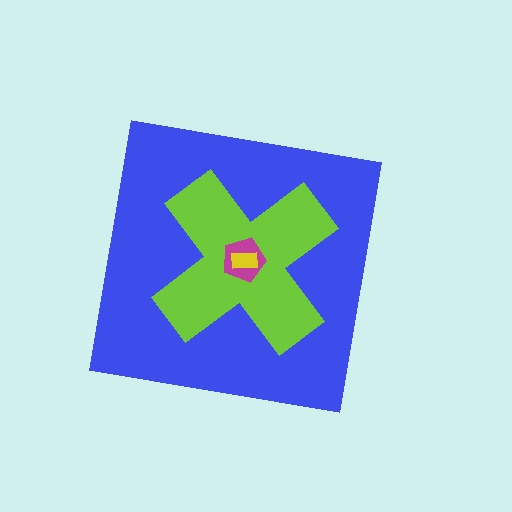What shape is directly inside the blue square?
The lime cross.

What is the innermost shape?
The yellow rectangle.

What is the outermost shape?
The blue square.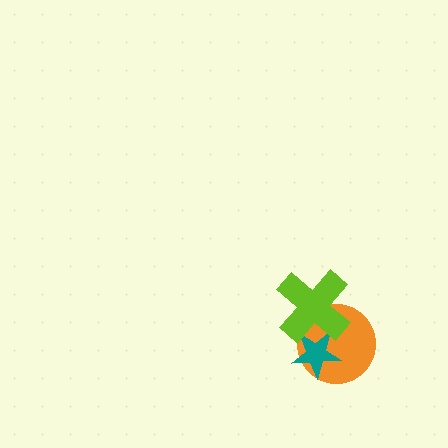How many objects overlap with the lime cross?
2 objects overlap with the lime cross.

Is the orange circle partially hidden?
Yes, it is partially covered by another shape.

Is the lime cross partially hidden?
No, no other shape covers it.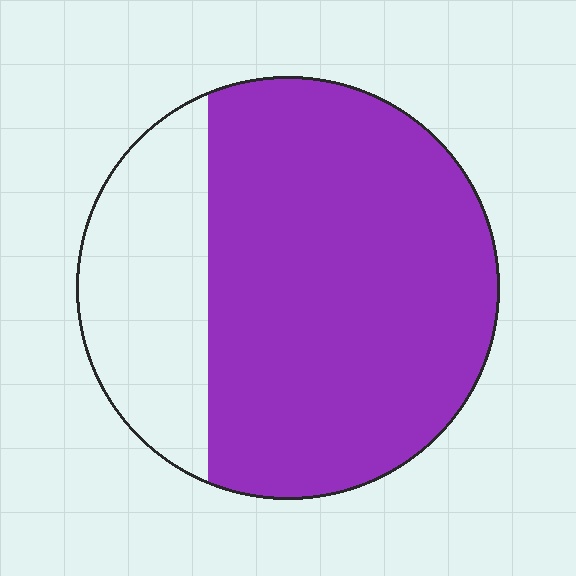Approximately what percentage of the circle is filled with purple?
Approximately 75%.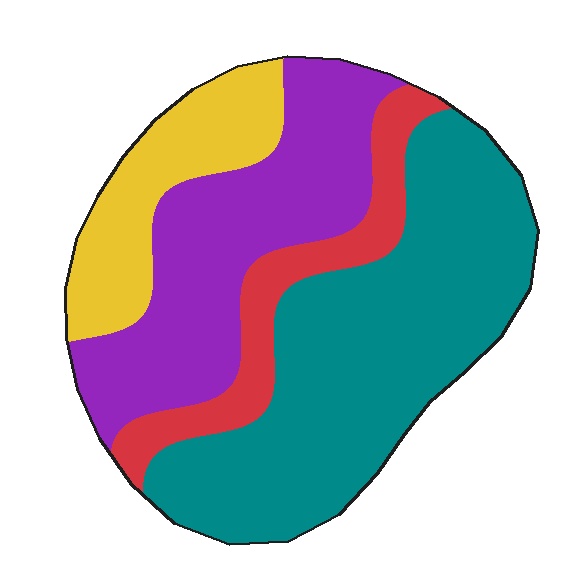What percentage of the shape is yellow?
Yellow takes up about one sixth (1/6) of the shape.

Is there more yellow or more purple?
Purple.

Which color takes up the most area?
Teal, at roughly 45%.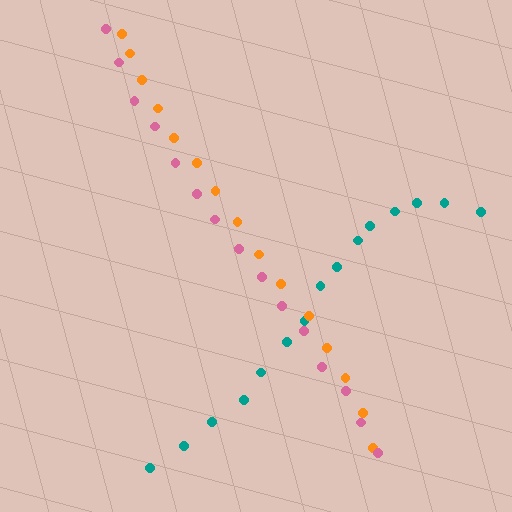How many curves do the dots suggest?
There are 3 distinct paths.